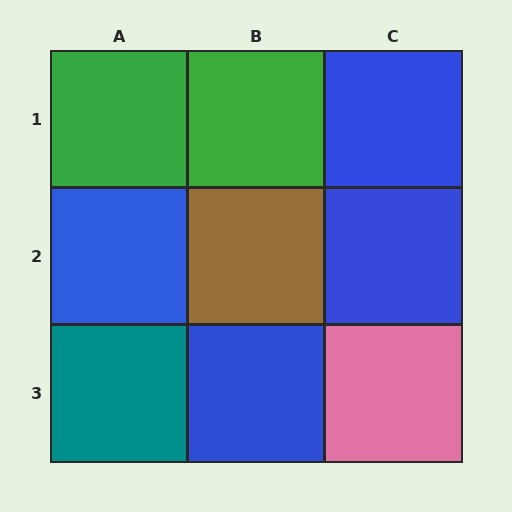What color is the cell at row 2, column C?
Blue.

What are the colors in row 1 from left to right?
Green, green, blue.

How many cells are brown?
1 cell is brown.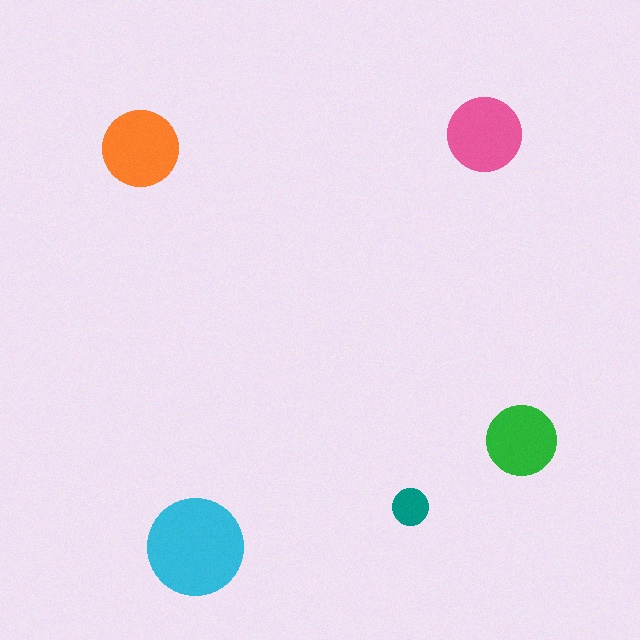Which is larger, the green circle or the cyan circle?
The cyan one.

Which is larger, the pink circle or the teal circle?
The pink one.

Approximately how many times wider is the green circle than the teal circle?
About 2 times wider.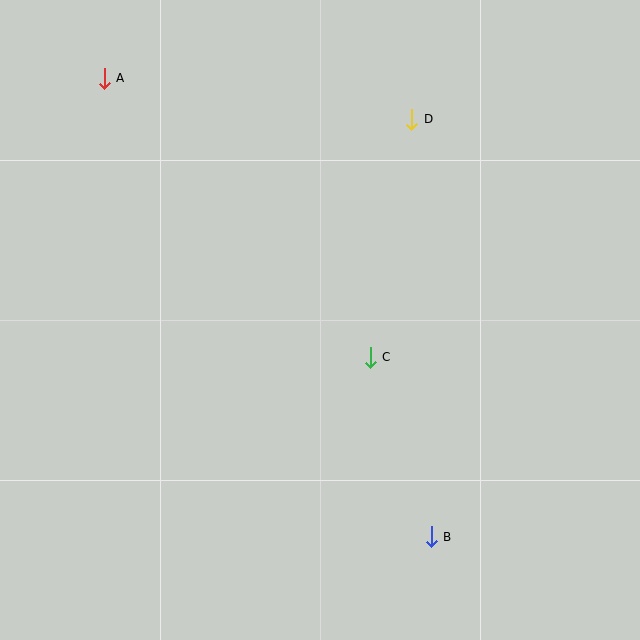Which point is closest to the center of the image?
Point C at (370, 357) is closest to the center.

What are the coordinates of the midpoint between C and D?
The midpoint between C and D is at (391, 238).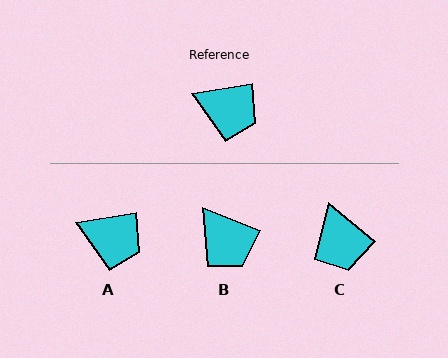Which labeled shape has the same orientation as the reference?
A.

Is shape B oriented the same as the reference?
No, it is off by about 31 degrees.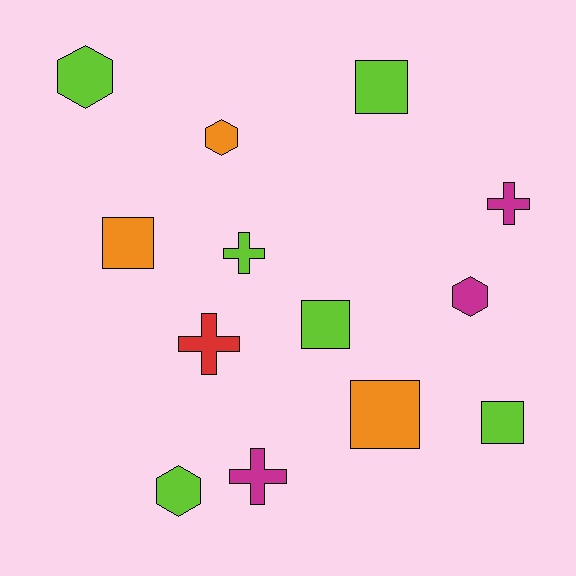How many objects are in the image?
There are 13 objects.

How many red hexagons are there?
There are no red hexagons.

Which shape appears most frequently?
Square, with 5 objects.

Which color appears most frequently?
Lime, with 6 objects.